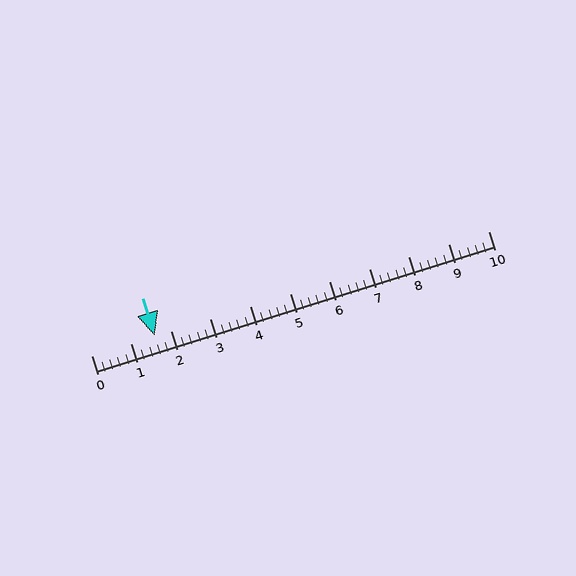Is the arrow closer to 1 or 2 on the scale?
The arrow is closer to 2.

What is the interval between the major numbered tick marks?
The major tick marks are spaced 1 units apart.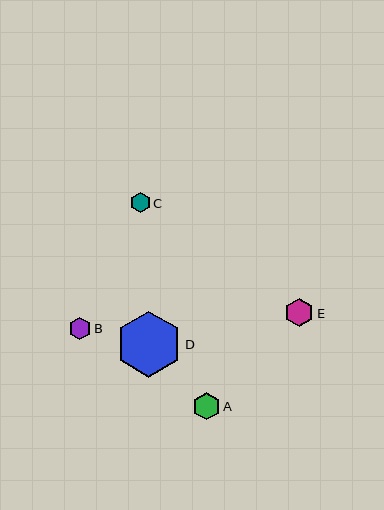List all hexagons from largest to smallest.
From largest to smallest: D, E, A, B, C.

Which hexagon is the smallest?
Hexagon C is the smallest with a size of approximately 20 pixels.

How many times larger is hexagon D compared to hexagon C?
Hexagon D is approximately 3.3 times the size of hexagon C.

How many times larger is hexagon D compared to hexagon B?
Hexagon D is approximately 2.9 times the size of hexagon B.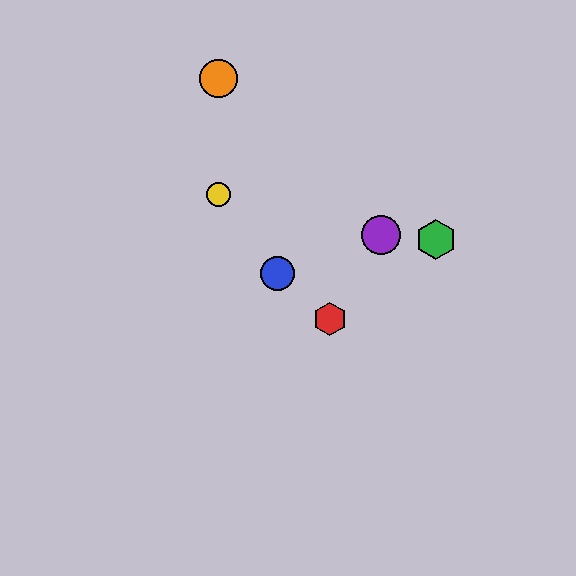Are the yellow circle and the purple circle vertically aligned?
No, the yellow circle is at x≈218 and the purple circle is at x≈381.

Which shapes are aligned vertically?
The yellow circle, the orange circle are aligned vertically.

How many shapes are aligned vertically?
2 shapes (the yellow circle, the orange circle) are aligned vertically.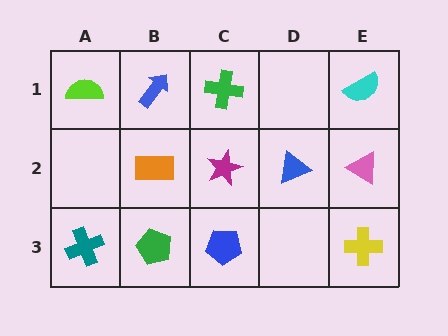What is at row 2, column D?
A blue triangle.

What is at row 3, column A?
A teal cross.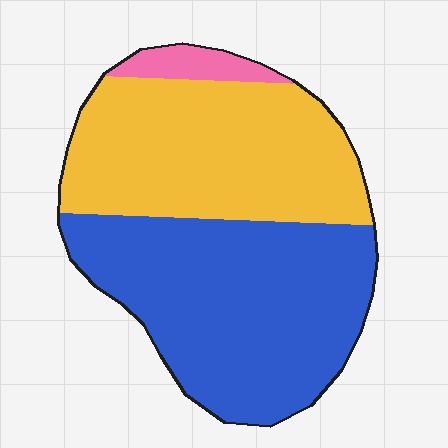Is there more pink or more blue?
Blue.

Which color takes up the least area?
Pink, at roughly 5%.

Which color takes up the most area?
Blue, at roughly 50%.